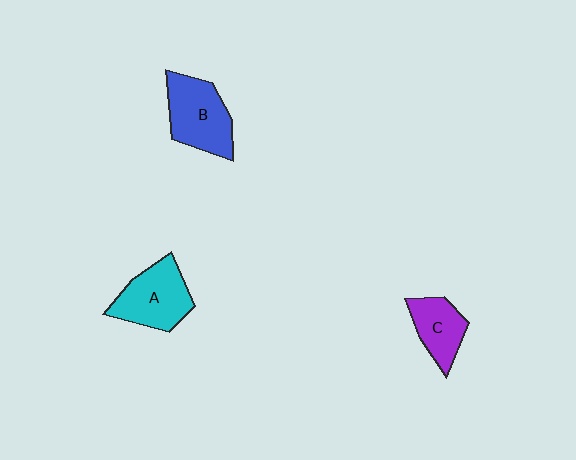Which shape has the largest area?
Shape B (blue).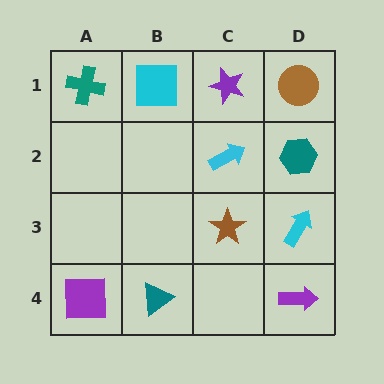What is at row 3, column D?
A cyan arrow.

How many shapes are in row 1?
4 shapes.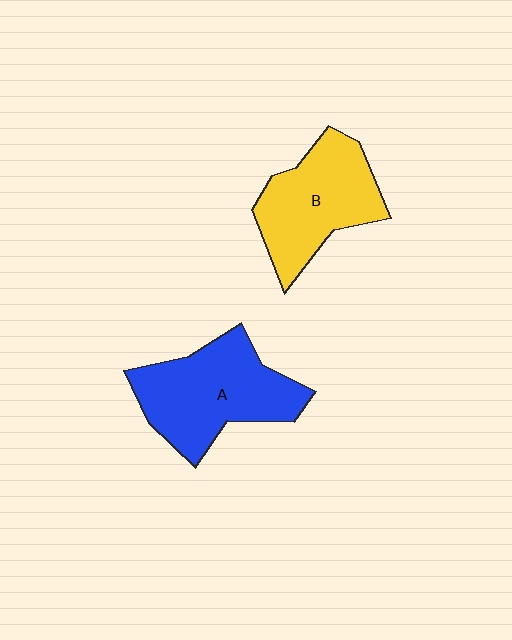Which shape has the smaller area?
Shape B (yellow).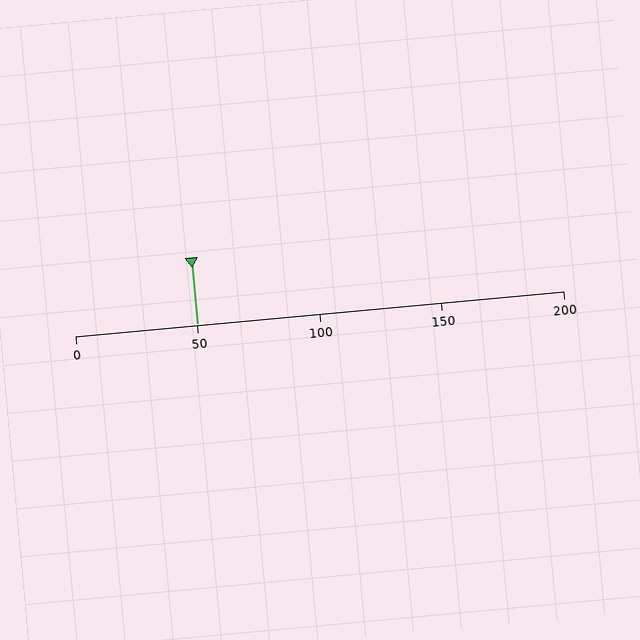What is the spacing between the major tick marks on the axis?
The major ticks are spaced 50 apart.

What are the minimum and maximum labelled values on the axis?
The axis runs from 0 to 200.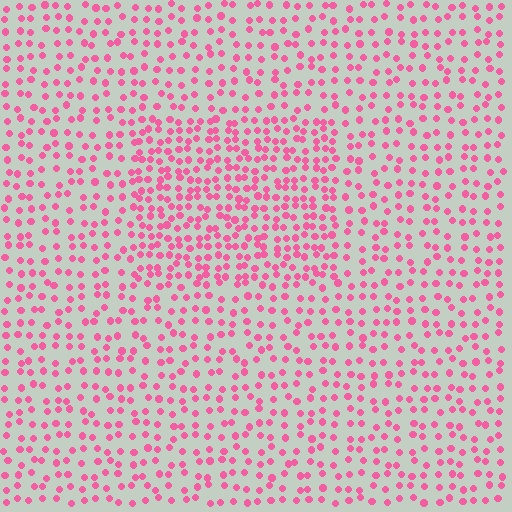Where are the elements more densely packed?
The elements are more densely packed inside the rectangle boundary.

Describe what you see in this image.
The image contains small pink elements arranged at two different densities. A rectangle-shaped region is visible where the elements are more densely packed than the surrounding area.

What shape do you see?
I see a rectangle.